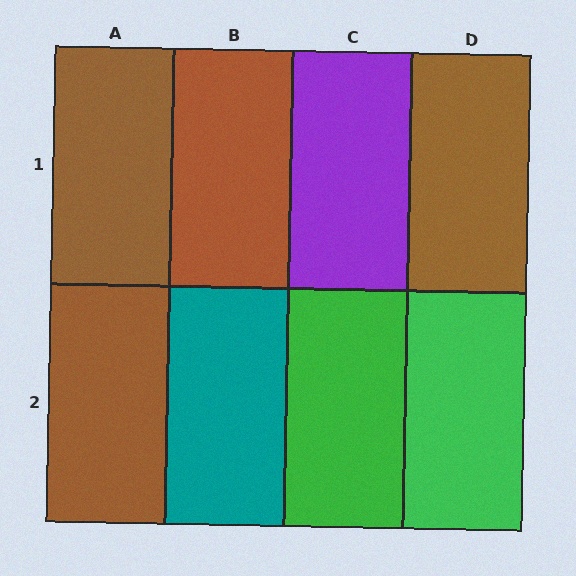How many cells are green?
2 cells are green.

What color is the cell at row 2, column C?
Green.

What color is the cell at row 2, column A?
Brown.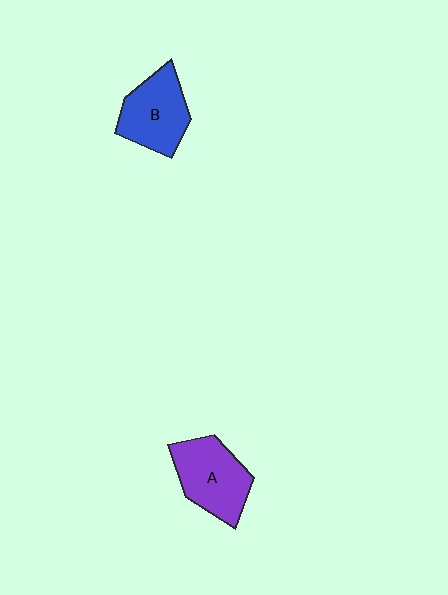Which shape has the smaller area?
Shape B (blue).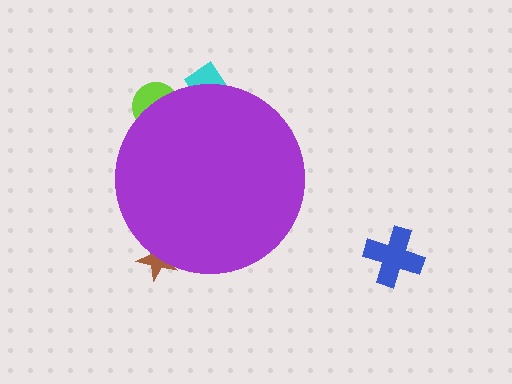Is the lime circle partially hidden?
Yes, the lime circle is partially hidden behind the purple circle.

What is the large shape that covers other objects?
A purple circle.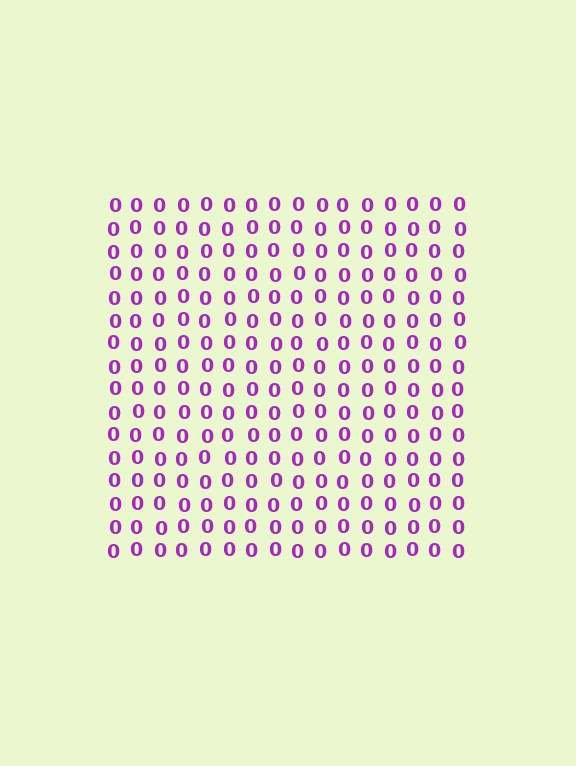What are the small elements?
The small elements are digit 0's.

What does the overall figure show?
The overall figure shows a square.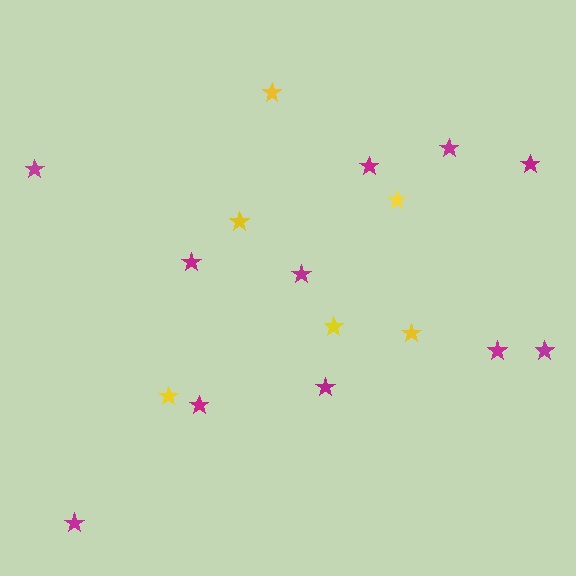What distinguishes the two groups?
There are 2 groups: one group of magenta stars (11) and one group of yellow stars (6).